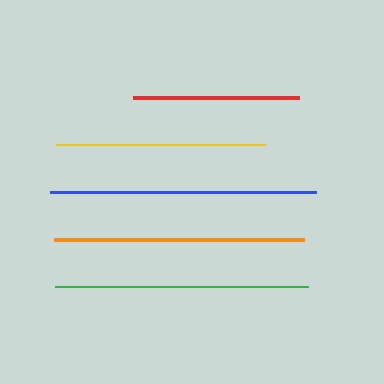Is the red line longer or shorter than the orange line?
The orange line is longer than the red line.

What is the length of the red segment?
The red segment is approximately 167 pixels long.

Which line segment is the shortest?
The red line is the shortest at approximately 167 pixels.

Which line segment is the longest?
The blue line is the longest at approximately 266 pixels.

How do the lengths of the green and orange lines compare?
The green and orange lines are approximately the same length.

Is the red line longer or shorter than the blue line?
The blue line is longer than the red line.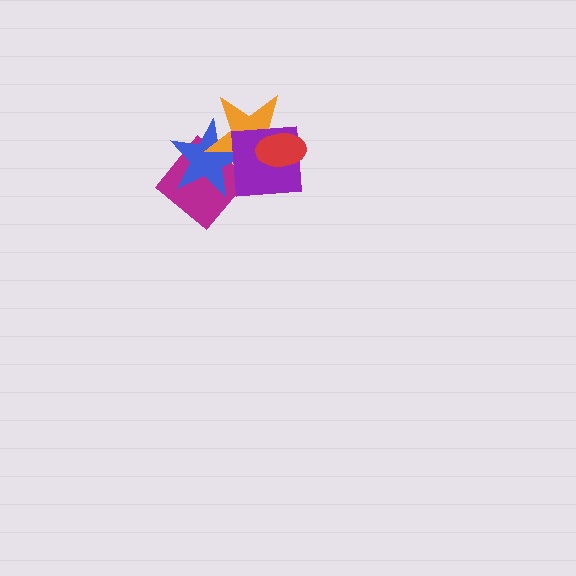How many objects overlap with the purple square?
4 objects overlap with the purple square.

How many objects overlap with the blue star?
3 objects overlap with the blue star.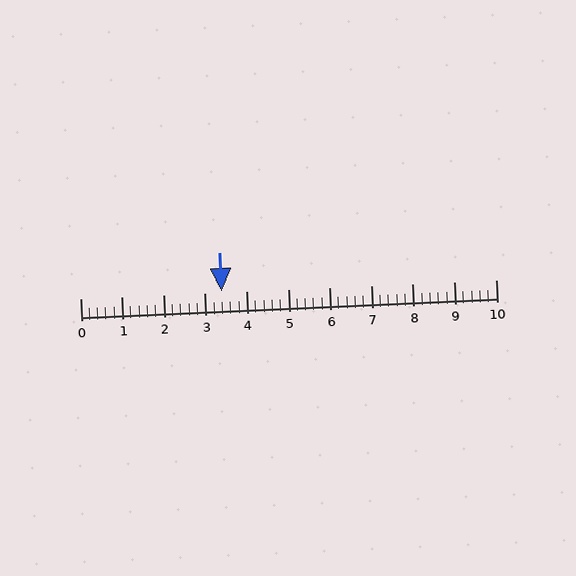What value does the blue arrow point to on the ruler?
The blue arrow points to approximately 3.4.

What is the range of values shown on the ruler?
The ruler shows values from 0 to 10.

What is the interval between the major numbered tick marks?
The major tick marks are spaced 1 units apart.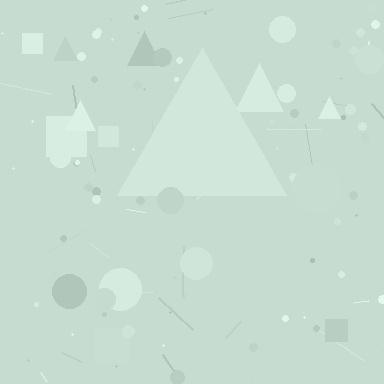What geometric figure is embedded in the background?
A triangle is embedded in the background.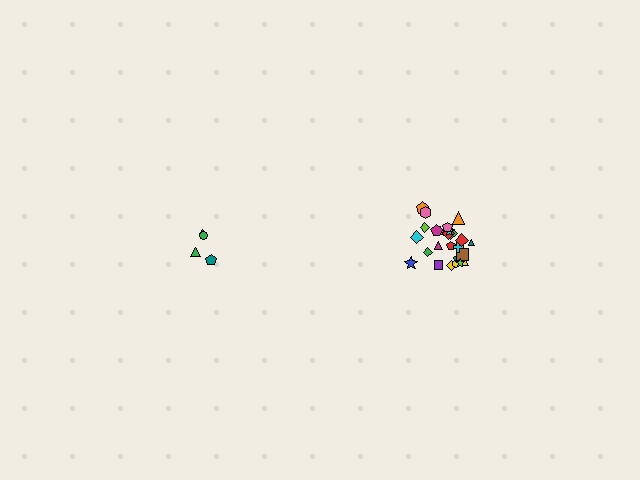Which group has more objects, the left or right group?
The right group.